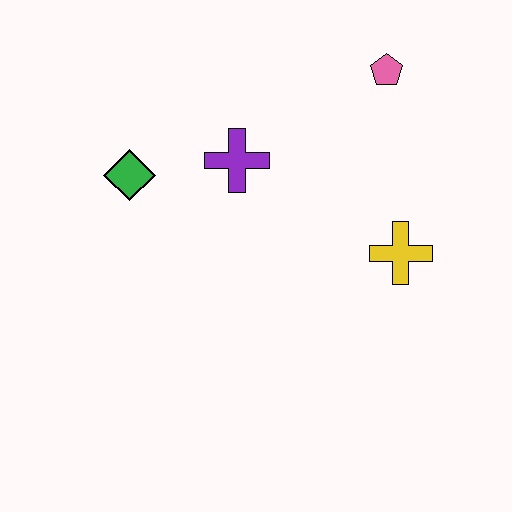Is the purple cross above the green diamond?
Yes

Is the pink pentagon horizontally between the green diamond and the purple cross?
No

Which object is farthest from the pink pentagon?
The green diamond is farthest from the pink pentagon.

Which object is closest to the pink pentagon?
The purple cross is closest to the pink pentagon.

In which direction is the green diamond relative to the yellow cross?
The green diamond is to the left of the yellow cross.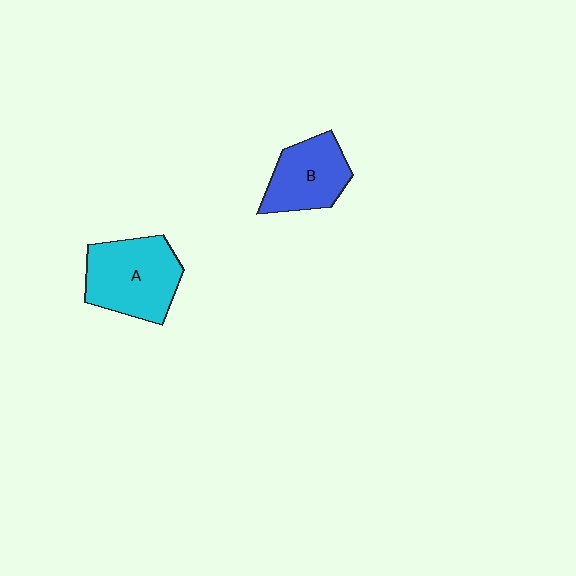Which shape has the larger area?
Shape A (cyan).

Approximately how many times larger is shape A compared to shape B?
Approximately 1.3 times.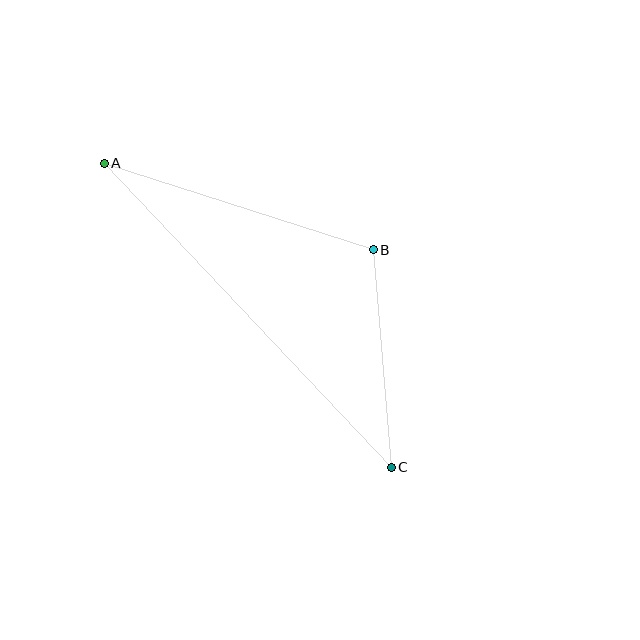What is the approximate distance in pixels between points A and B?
The distance between A and B is approximately 283 pixels.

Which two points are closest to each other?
Points B and C are closest to each other.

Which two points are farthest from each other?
Points A and C are farthest from each other.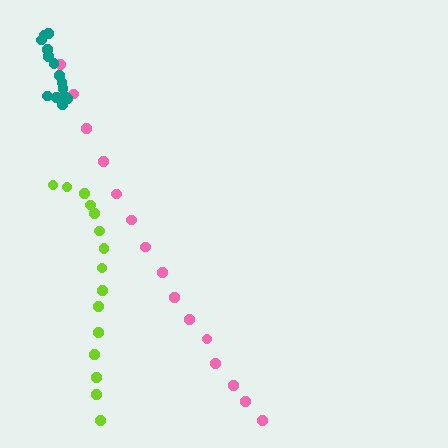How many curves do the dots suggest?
There are 3 distinct paths.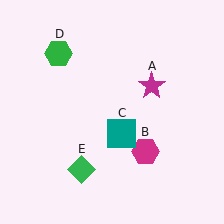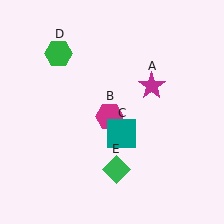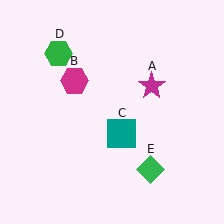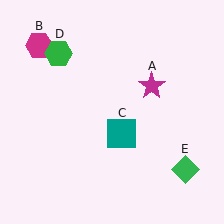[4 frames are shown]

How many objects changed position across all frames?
2 objects changed position: magenta hexagon (object B), green diamond (object E).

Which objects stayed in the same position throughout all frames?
Magenta star (object A) and teal square (object C) and green hexagon (object D) remained stationary.